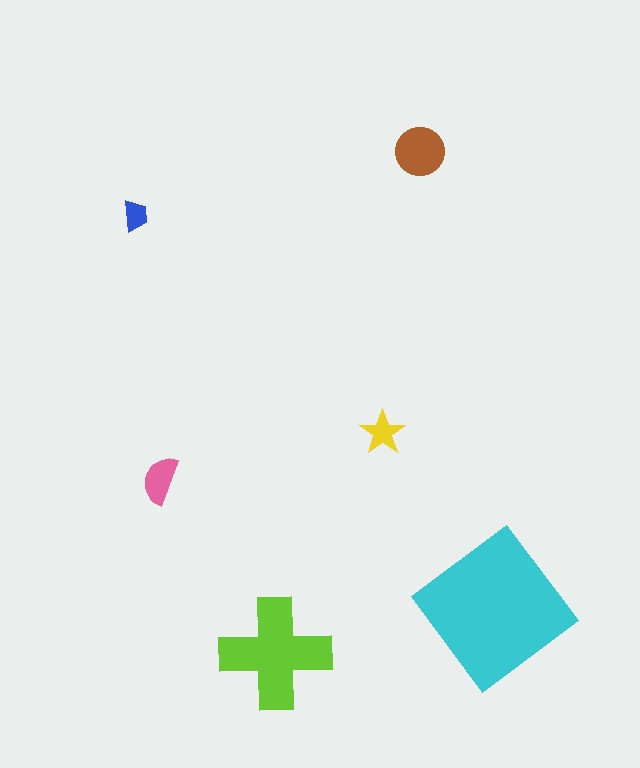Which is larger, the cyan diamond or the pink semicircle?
The cyan diamond.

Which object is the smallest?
The blue trapezoid.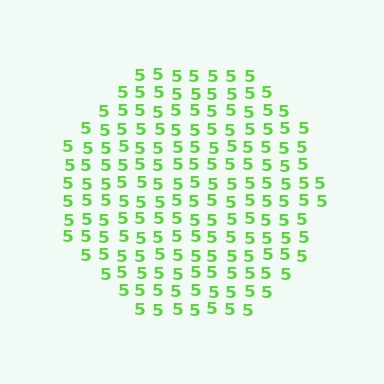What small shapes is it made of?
It is made of small digit 5's.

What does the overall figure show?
The overall figure shows a circle.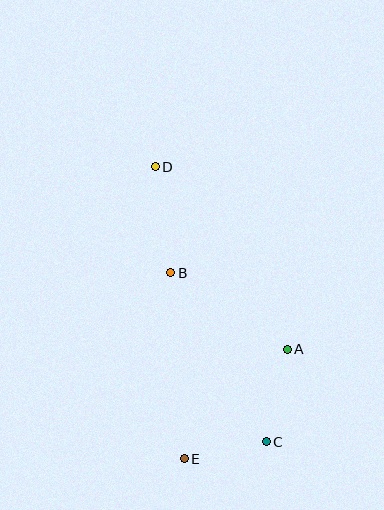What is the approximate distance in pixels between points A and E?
The distance between A and E is approximately 151 pixels.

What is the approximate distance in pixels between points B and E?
The distance between B and E is approximately 187 pixels.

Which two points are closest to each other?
Points C and E are closest to each other.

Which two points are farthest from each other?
Points C and D are farthest from each other.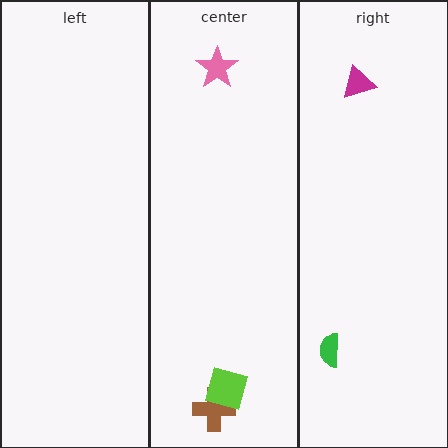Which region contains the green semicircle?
The right region.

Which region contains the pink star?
The center region.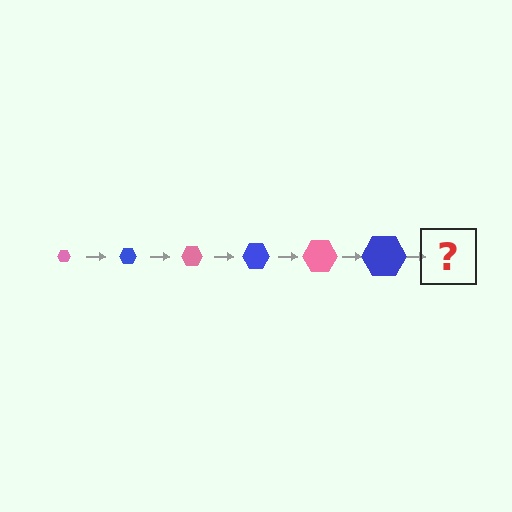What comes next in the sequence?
The next element should be a pink hexagon, larger than the previous one.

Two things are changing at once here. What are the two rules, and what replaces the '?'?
The two rules are that the hexagon grows larger each step and the color cycles through pink and blue. The '?' should be a pink hexagon, larger than the previous one.